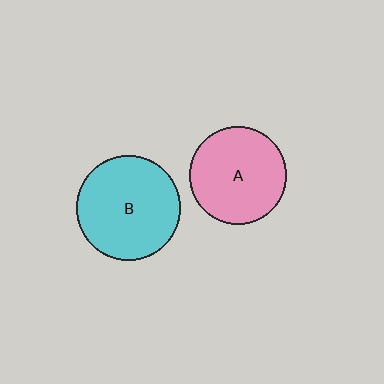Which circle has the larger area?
Circle B (cyan).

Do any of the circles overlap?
No, none of the circles overlap.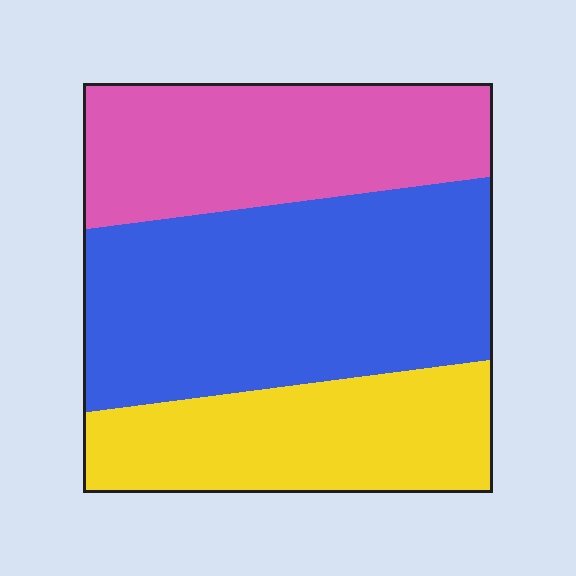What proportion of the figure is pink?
Pink covers about 30% of the figure.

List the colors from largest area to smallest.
From largest to smallest: blue, pink, yellow.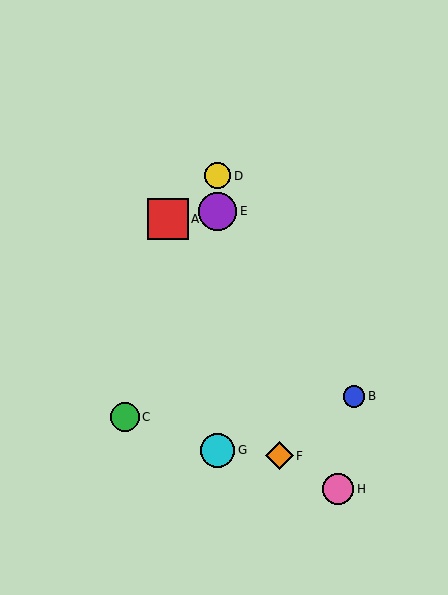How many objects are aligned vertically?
3 objects (D, E, G) are aligned vertically.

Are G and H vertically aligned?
No, G is at x≈218 and H is at x≈338.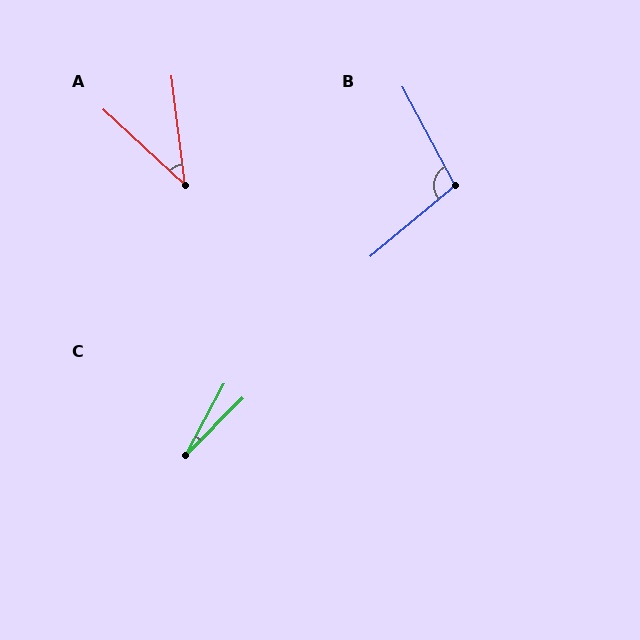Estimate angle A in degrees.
Approximately 40 degrees.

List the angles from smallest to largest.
C (16°), A (40°), B (102°).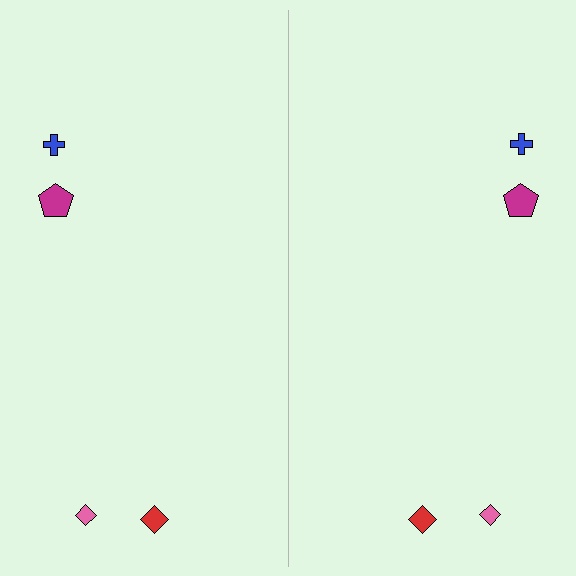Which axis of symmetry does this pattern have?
The pattern has a vertical axis of symmetry running through the center of the image.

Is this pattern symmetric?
Yes, this pattern has bilateral (reflection) symmetry.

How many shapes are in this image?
There are 8 shapes in this image.